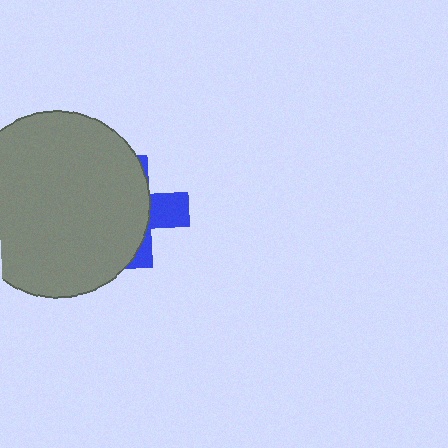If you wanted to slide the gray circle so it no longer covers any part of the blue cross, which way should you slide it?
Slide it left — that is the most direct way to separate the two shapes.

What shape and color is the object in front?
The object in front is a gray circle.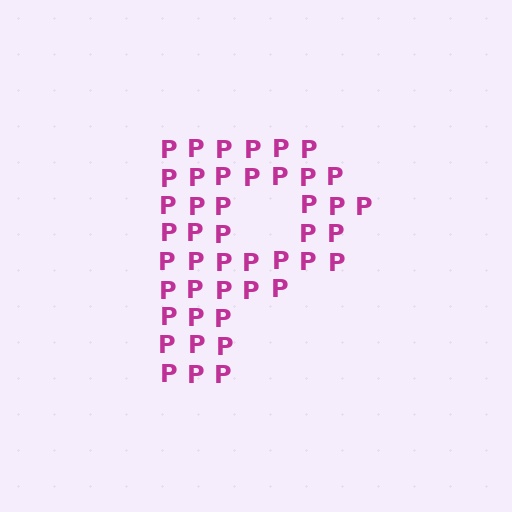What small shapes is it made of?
It is made of small letter P's.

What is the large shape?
The large shape is the letter P.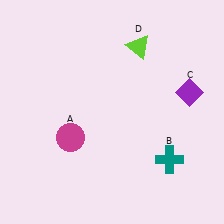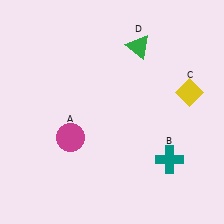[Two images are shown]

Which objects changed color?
C changed from purple to yellow. D changed from lime to green.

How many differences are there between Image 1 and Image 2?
There are 2 differences between the two images.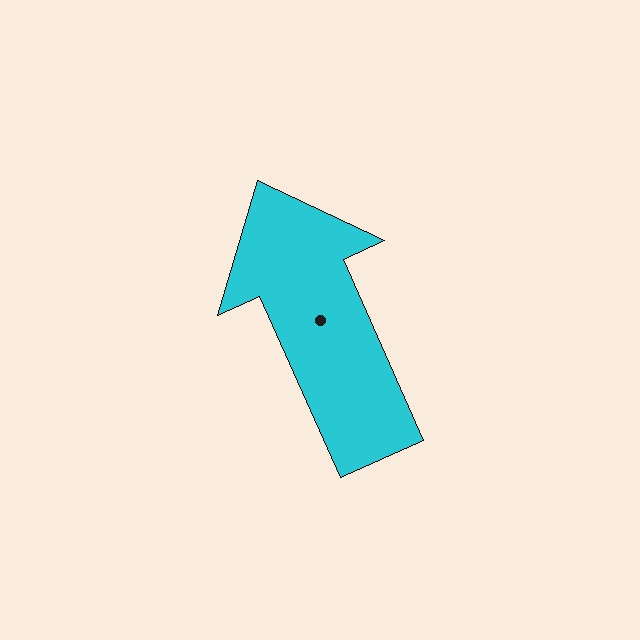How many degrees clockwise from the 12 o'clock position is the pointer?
Approximately 336 degrees.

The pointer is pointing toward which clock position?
Roughly 11 o'clock.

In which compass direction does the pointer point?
Northwest.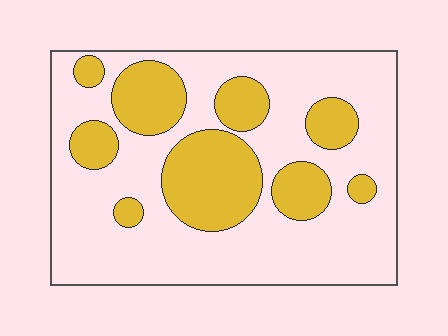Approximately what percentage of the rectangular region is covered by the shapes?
Approximately 30%.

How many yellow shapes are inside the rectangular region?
9.